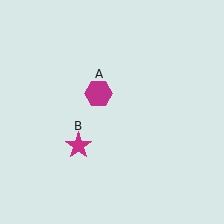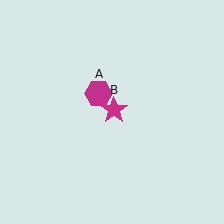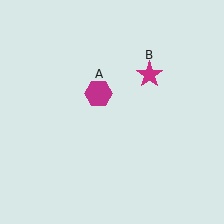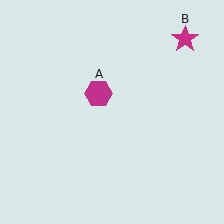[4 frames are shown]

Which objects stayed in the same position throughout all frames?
Magenta hexagon (object A) remained stationary.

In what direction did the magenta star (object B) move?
The magenta star (object B) moved up and to the right.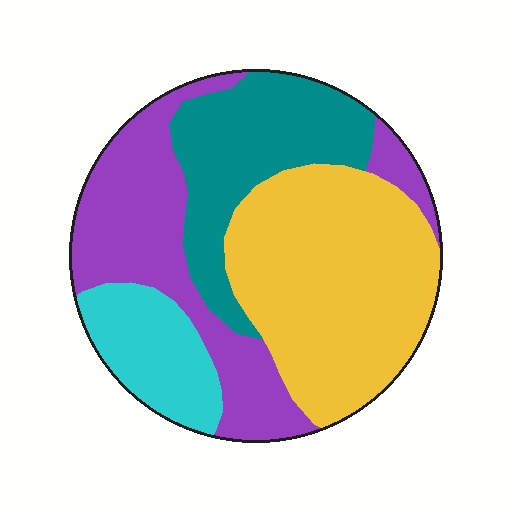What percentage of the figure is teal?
Teal takes up between a sixth and a third of the figure.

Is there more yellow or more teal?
Yellow.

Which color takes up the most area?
Yellow, at roughly 35%.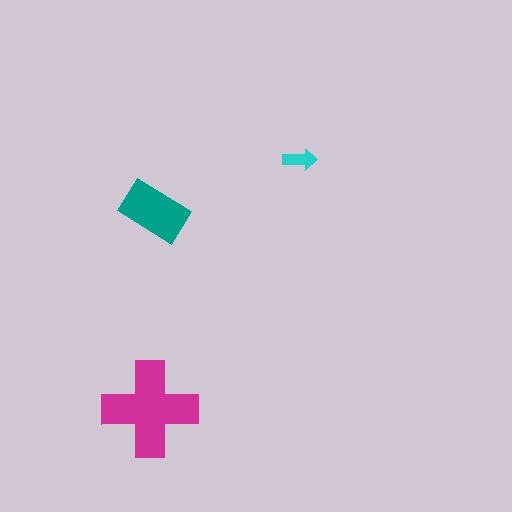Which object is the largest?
The magenta cross.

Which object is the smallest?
The cyan arrow.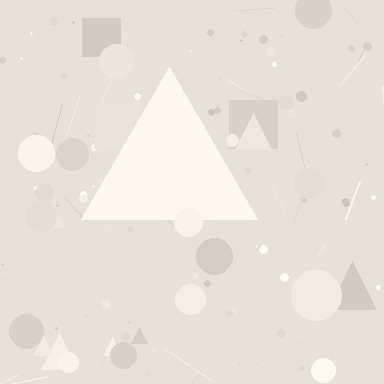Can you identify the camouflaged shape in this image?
The camouflaged shape is a triangle.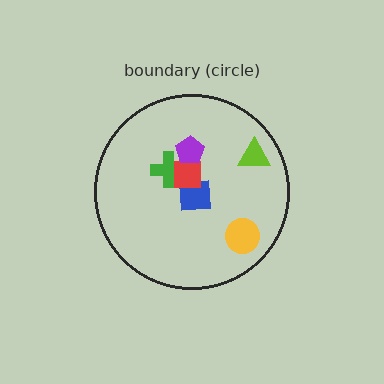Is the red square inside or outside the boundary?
Inside.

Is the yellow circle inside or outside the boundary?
Inside.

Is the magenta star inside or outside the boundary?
Inside.